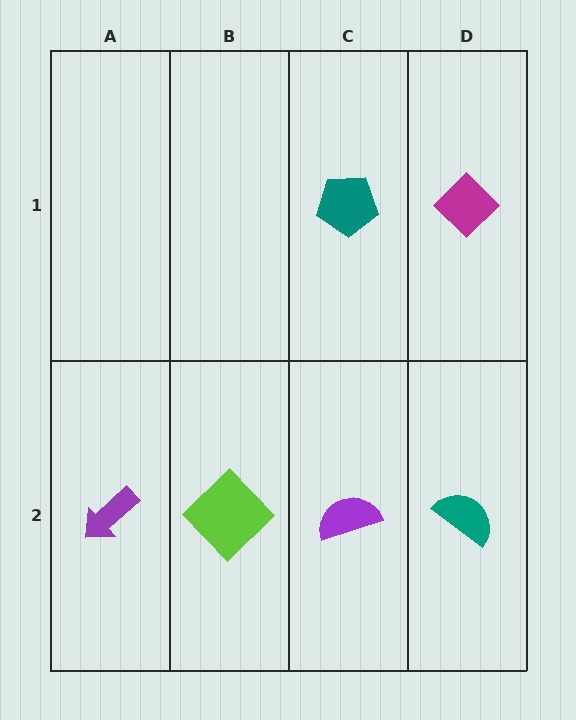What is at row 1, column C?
A teal pentagon.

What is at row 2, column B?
A lime diamond.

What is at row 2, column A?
A purple arrow.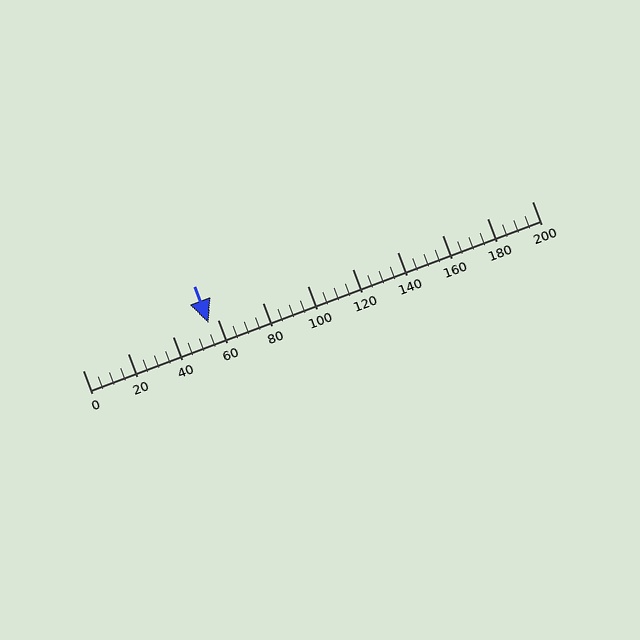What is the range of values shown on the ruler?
The ruler shows values from 0 to 200.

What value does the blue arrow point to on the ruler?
The blue arrow points to approximately 56.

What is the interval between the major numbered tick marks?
The major tick marks are spaced 20 units apart.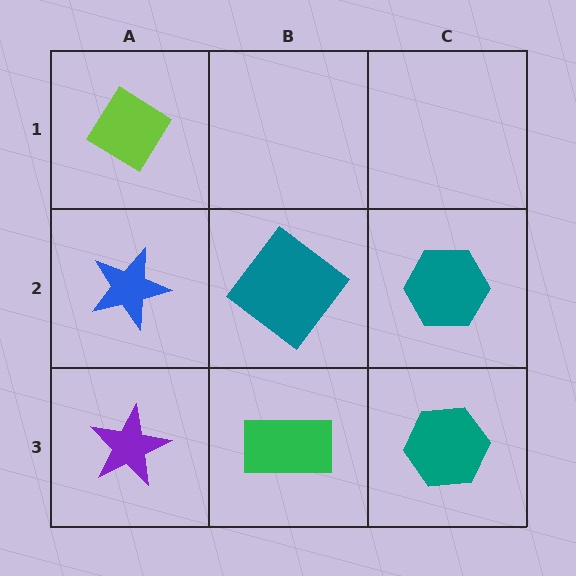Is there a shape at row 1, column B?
No, that cell is empty.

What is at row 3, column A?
A purple star.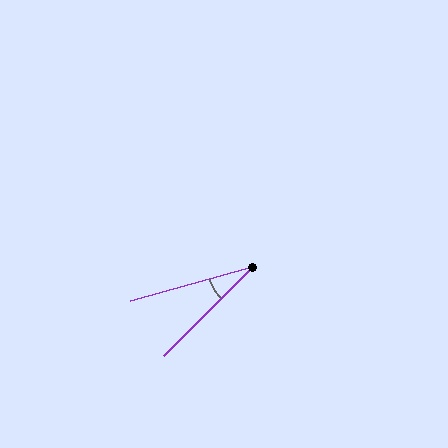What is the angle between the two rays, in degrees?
Approximately 30 degrees.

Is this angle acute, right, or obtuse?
It is acute.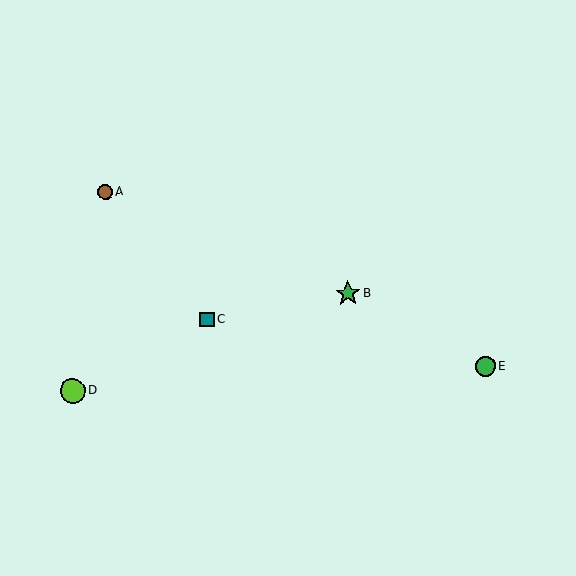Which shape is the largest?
The green star (labeled B) is the largest.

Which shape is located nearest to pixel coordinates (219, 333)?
The teal square (labeled C) at (207, 319) is nearest to that location.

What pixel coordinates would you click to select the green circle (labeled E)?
Click at (485, 366) to select the green circle E.